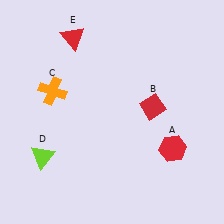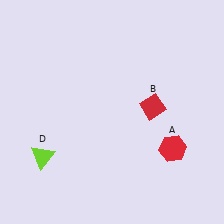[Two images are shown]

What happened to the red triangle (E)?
The red triangle (E) was removed in Image 2. It was in the top-left area of Image 1.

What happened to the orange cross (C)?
The orange cross (C) was removed in Image 2. It was in the top-left area of Image 1.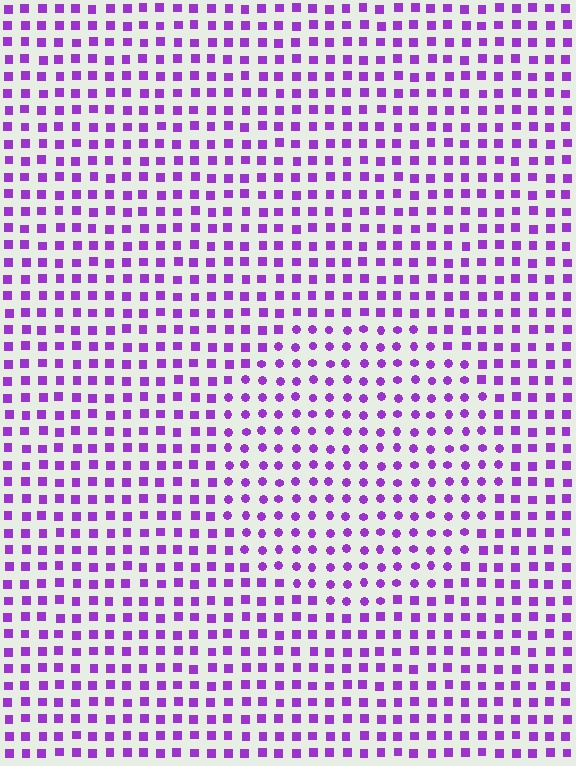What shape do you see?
I see a circle.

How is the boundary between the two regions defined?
The boundary is defined by a change in element shape: circles inside vs. squares outside. All elements share the same color and spacing.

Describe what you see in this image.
The image is filled with small purple elements arranged in a uniform grid. A circle-shaped region contains circles, while the surrounding area contains squares. The boundary is defined purely by the change in element shape.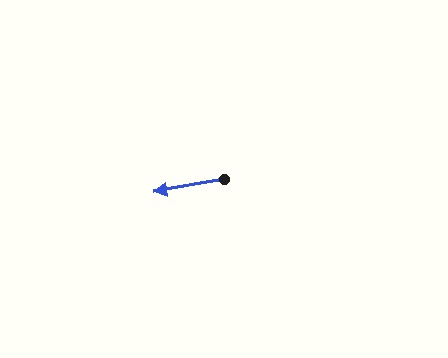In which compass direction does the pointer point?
West.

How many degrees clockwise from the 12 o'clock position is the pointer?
Approximately 260 degrees.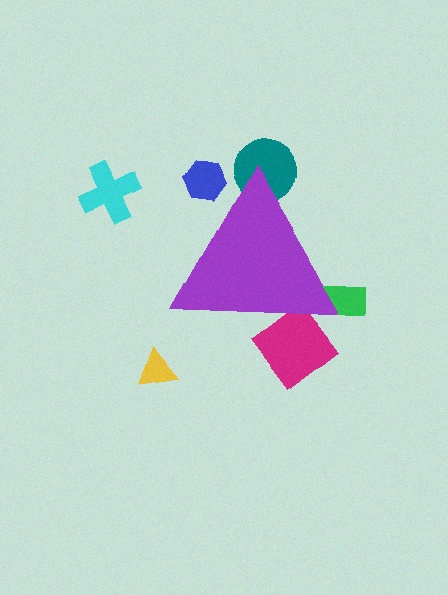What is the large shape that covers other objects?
A purple triangle.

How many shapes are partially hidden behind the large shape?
4 shapes are partially hidden.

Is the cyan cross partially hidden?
No, the cyan cross is fully visible.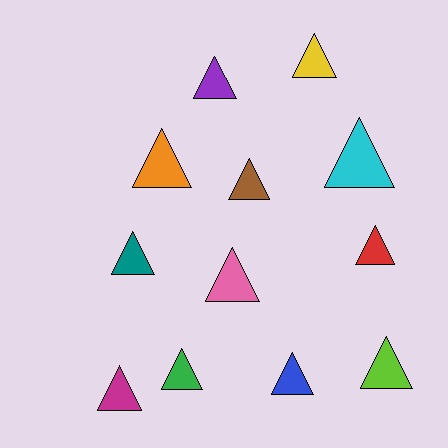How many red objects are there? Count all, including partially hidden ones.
There is 1 red object.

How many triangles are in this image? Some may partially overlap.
There are 12 triangles.